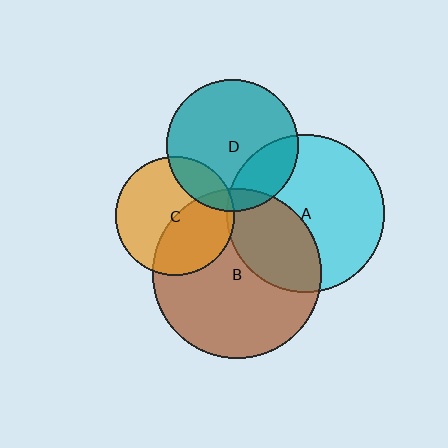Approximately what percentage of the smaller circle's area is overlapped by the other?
Approximately 35%.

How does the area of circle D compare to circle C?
Approximately 1.2 times.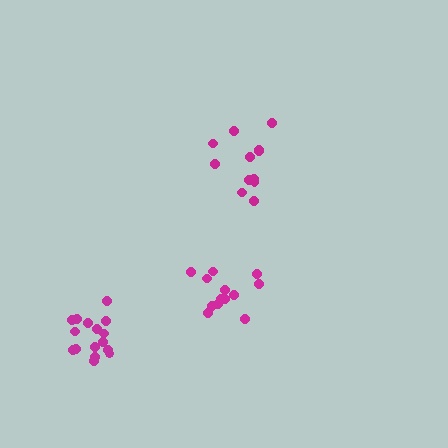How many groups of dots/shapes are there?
There are 3 groups.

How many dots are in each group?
Group 1: 13 dots, Group 2: 16 dots, Group 3: 12 dots (41 total).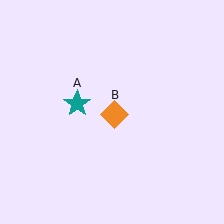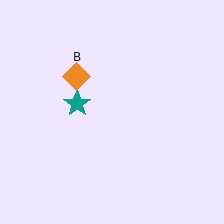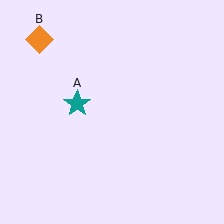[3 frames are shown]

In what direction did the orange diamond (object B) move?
The orange diamond (object B) moved up and to the left.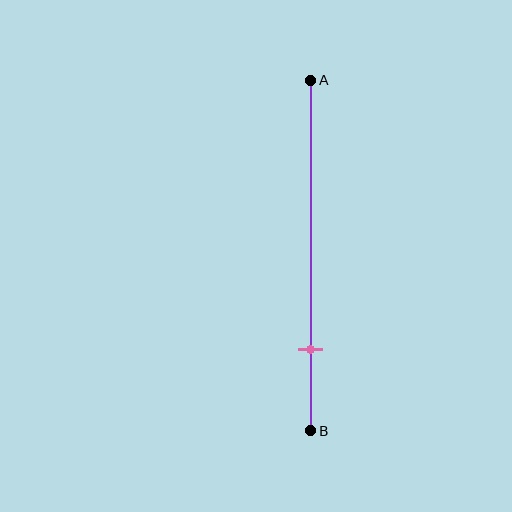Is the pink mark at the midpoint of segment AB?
No, the mark is at about 75% from A, not at the 50% midpoint.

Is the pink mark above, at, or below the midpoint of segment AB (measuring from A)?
The pink mark is below the midpoint of segment AB.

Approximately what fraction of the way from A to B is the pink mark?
The pink mark is approximately 75% of the way from A to B.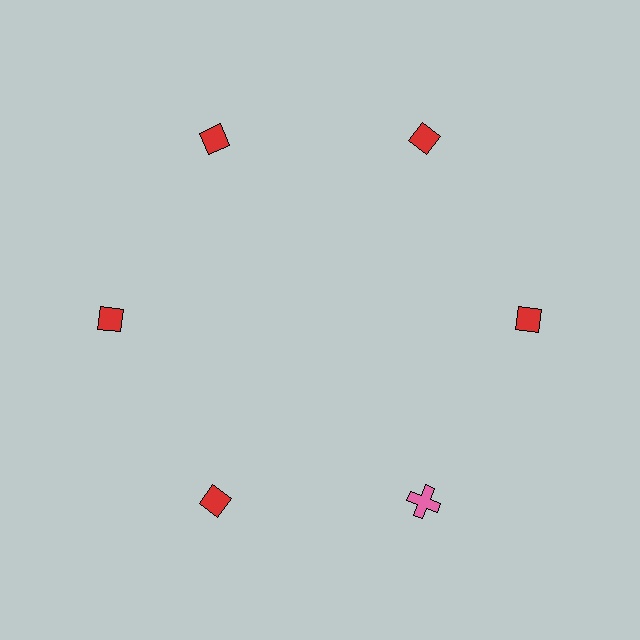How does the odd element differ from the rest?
It differs in both color (pink instead of red) and shape (cross instead of diamond).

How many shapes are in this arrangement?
There are 6 shapes arranged in a ring pattern.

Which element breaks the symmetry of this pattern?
The pink cross at roughly the 5 o'clock position breaks the symmetry. All other shapes are red diamonds.